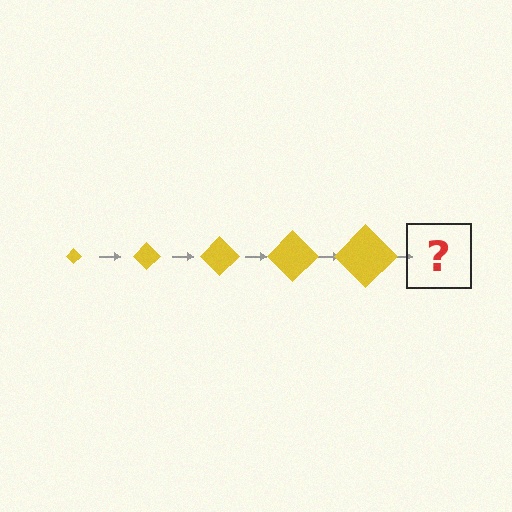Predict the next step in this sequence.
The next step is a yellow diamond, larger than the previous one.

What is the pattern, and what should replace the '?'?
The pattern is that the diamond gets progressively larger each step. The '?' should be a yellow diamond, larger than the previous one.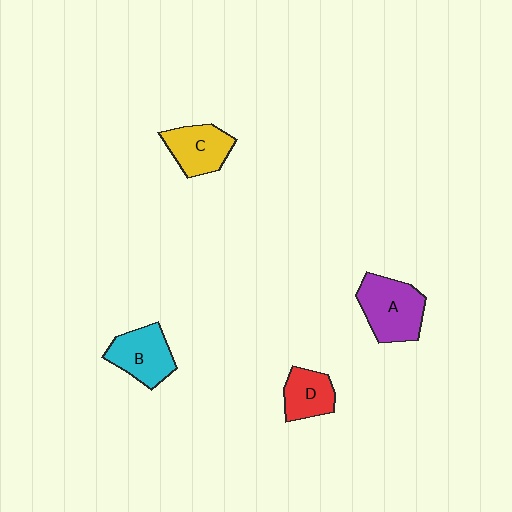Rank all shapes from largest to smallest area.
From largest to smallest: A (purple), B (cyan), C (yellow), D (red).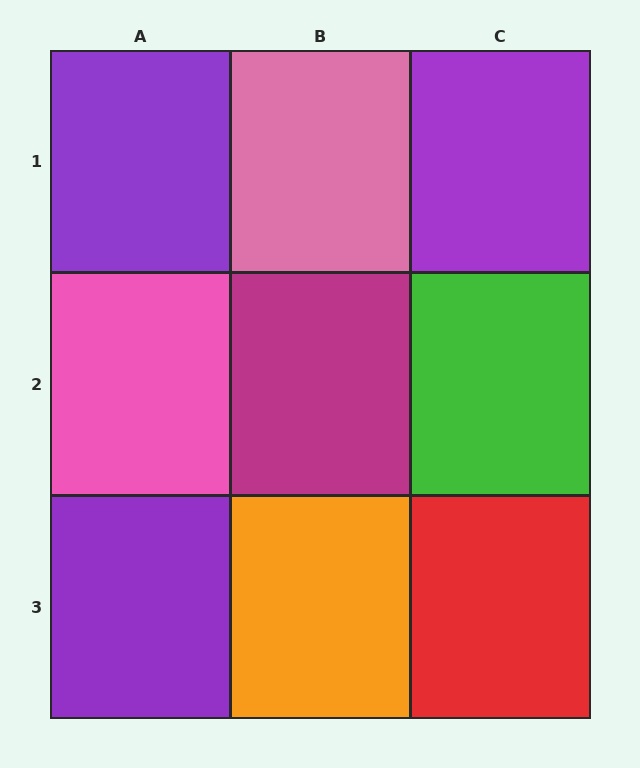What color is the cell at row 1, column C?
Purple.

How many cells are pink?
2 cells are pink.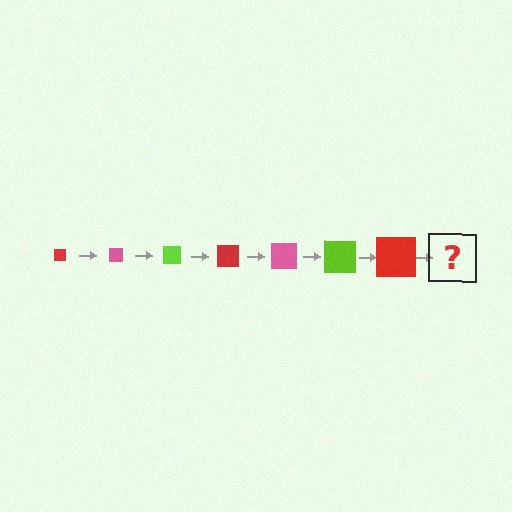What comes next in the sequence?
The next element should be a pink square, larger than the previous one.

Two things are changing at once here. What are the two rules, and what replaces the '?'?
The two rules are that the square grows larger each step and the color cycles through red, pink, and lime. The '?' should be a pink square, larger than the previous one.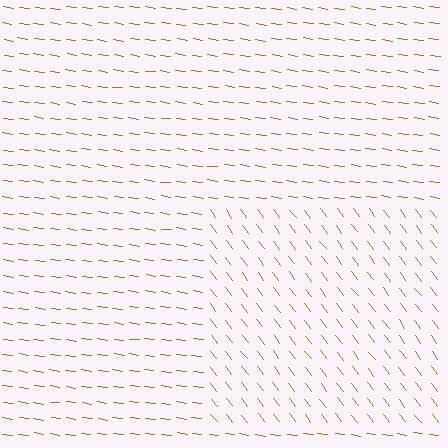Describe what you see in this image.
The image is filled with small brown line segments. A rectangle region in the image has lines oriented differently from the surrounding lines, creating a visible texture boundary.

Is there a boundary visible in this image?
Yes, there is a texture boundary formed by a change in line orientation.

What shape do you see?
I see a rectangle.